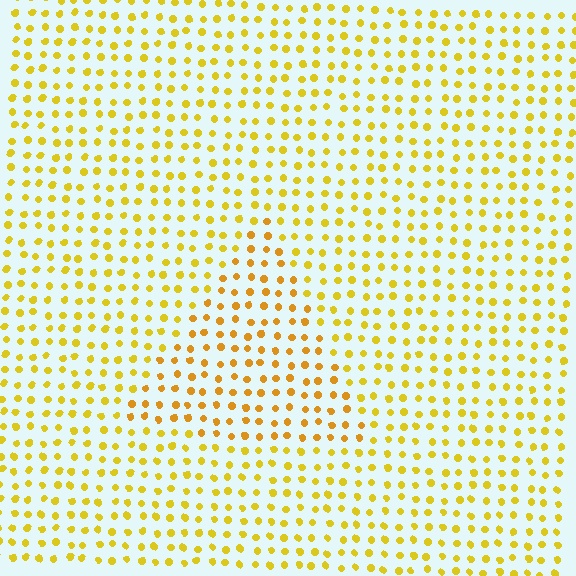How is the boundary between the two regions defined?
The boundary is defined purely by a slight shift in hue (about 17 degrees). Spacing, size, and orientation are identical on both sides.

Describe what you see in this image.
The image is filled with small yellow elements in a uniform arrangement. A triangle-shaped region is visible where the elements are tinted to a slightly different hue, forming a subtle color boundary.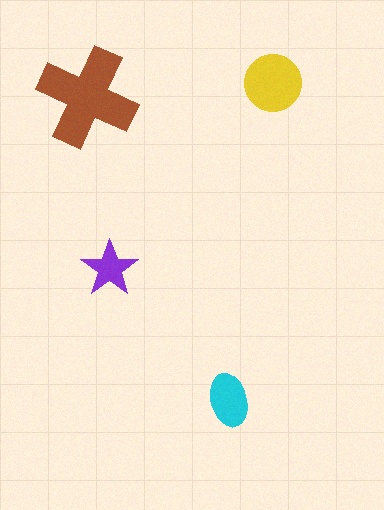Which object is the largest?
The brown cross.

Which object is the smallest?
The purple star.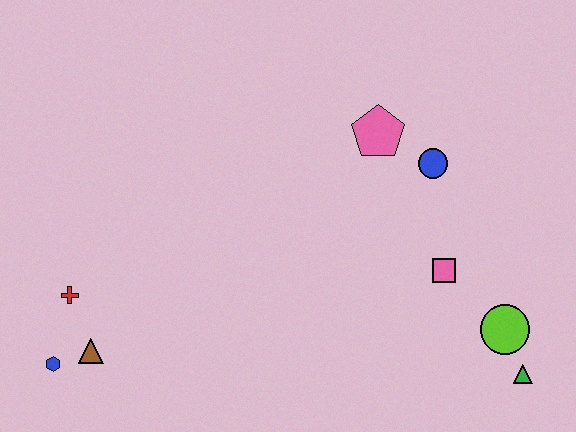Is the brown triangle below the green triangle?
No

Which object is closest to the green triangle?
The lime circle is closest to the green triangle.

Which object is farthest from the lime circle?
The blue hexagon is farthest from the lime circle.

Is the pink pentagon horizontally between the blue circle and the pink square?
No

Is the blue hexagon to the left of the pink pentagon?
Yes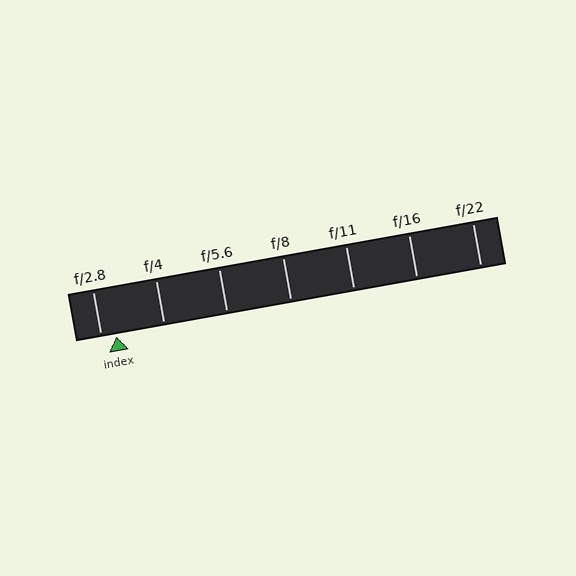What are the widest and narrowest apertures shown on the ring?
The widest aperture shown is f/2.8 and the narrowest is f/22.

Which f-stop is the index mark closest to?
The index mark is closest to f/2.8.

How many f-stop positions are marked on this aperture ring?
There are 7 f-stop positions marked.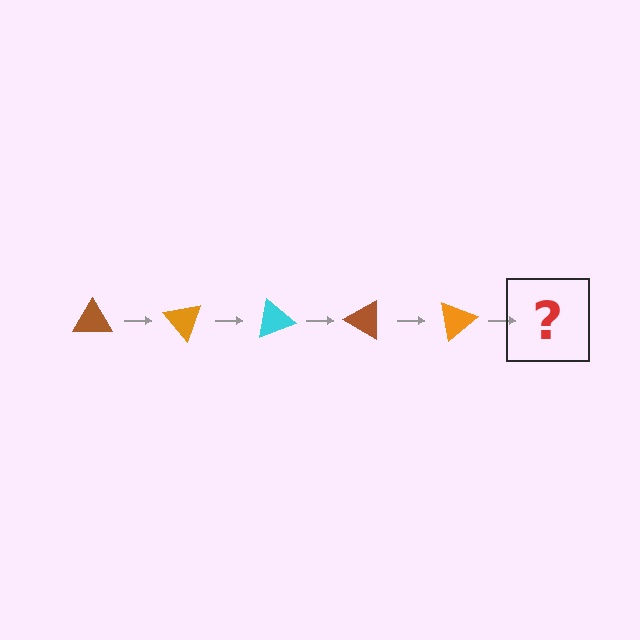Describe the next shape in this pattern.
It should be a cyan triangle, rotated 250 degrees from the start.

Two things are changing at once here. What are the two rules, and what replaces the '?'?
The two rules are that it rotates 50 degrees each step and the color cycles through brown, orange, and cyan. The '?' should be a cyan triangle, rotated 250 degrees from the start.